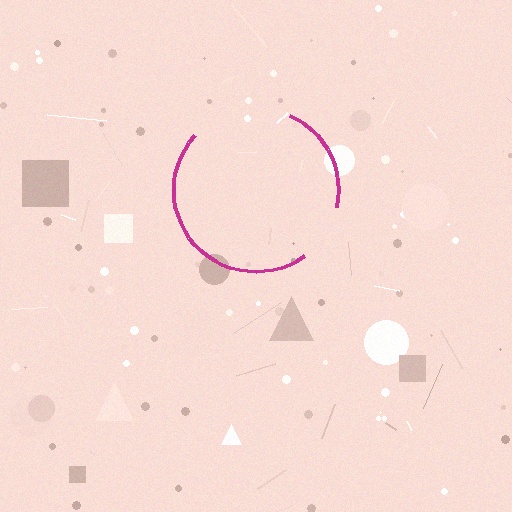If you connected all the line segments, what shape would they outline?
They would outline a circle.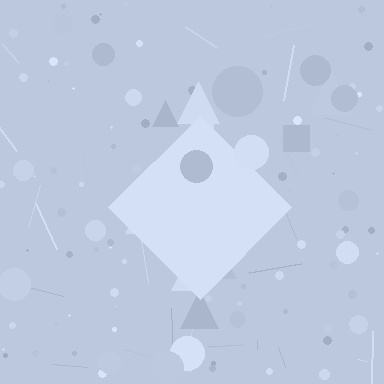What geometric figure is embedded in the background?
A diamond is embedded in the background.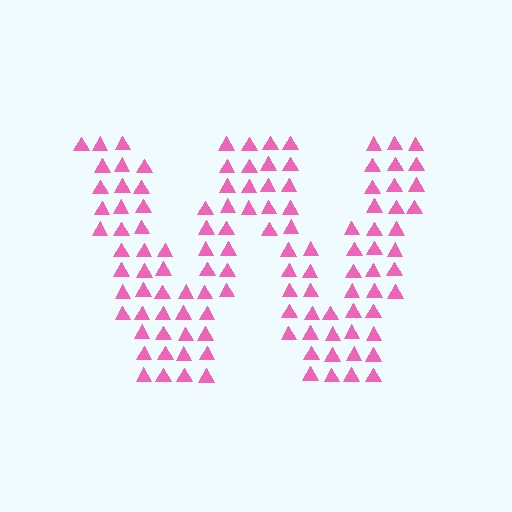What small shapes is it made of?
It is made of small triangles.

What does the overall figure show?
The overall figure shows the letter W.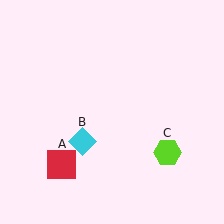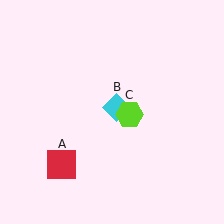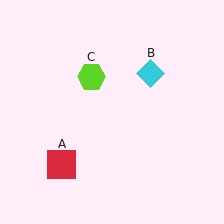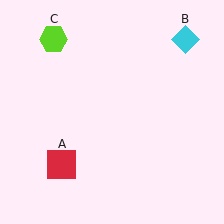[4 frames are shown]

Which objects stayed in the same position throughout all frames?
Red square (object A) remained stationary.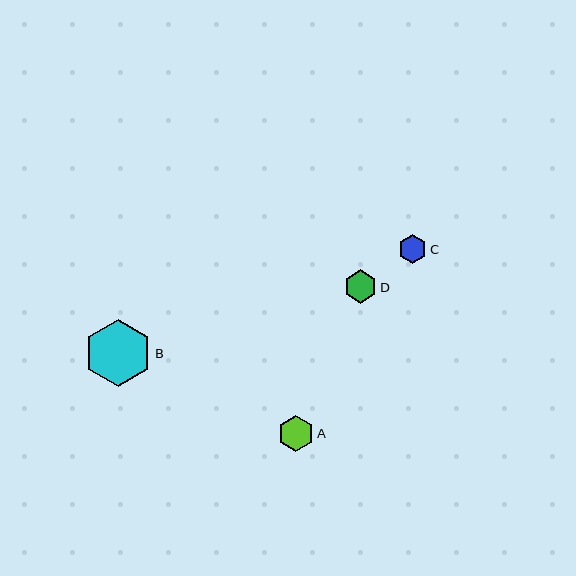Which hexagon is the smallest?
Hexagon C is the smallest with a size of approximately 29 pixels.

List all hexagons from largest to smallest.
From largest to smallest: B, A, D, C.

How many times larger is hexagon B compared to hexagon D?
Hexagon B is approximately 2.0 times the size of hexagon D.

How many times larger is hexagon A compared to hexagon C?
Hexagon A is approximately 1.3 times the size of hexagon C.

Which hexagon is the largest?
Hexagon B is the largest with a size of approximately 68 pixels.